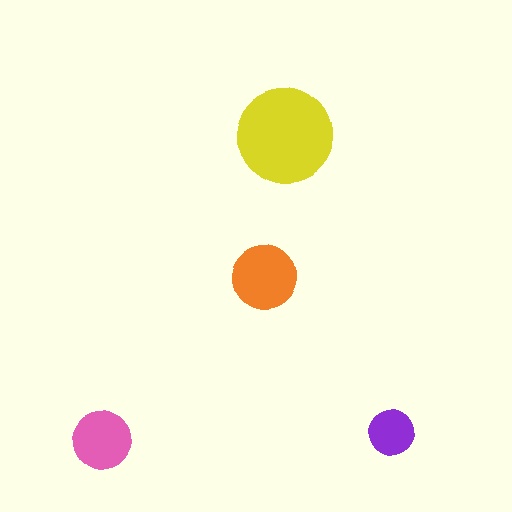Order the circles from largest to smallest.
the yellow one, the orange one, the pink one, the purple one.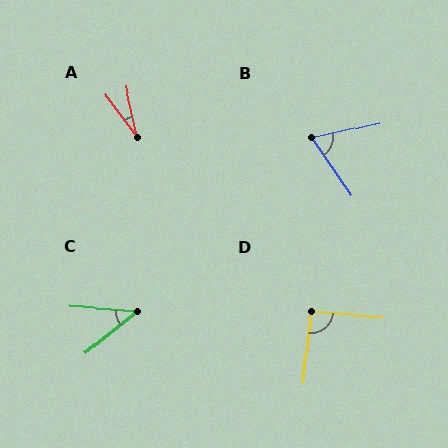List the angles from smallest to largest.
A (24°), C (43°), B (68°), D (92°).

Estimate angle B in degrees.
Approximately 68 degrees.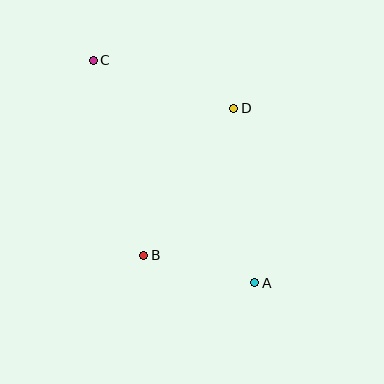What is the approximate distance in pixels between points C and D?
The distance between C and D is approximately 149 pixels.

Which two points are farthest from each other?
Points A and C are farthest from each other.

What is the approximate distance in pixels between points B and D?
The distance between B and D is approximately 172 pixels.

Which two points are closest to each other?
Points A and B are closest to each other.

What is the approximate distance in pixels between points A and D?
The distance between A and D is approximately 176 pixels.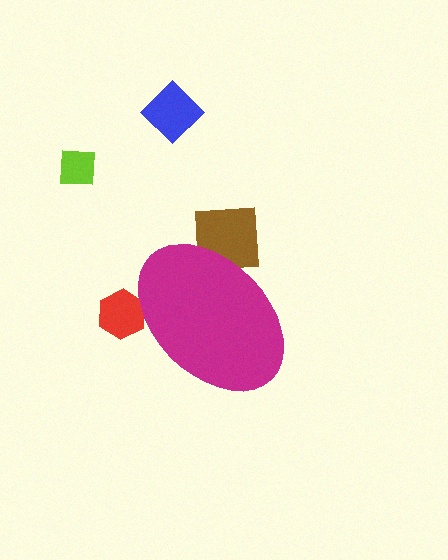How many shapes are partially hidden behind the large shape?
2 shapes are partially hidden.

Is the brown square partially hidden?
Yes, the brown square is partially hidden behind the magenta ellipse.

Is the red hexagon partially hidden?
Yes, the red hexagon is partially hidden behind the magenta ellipse.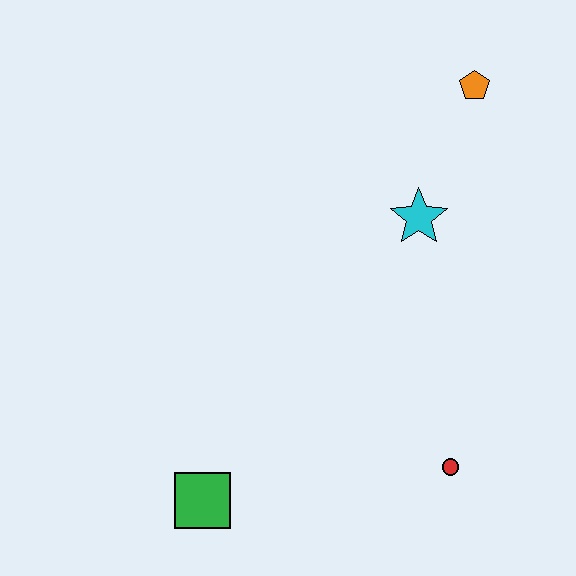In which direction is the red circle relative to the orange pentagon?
The red circle is below the orange pentagon.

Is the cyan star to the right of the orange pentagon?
No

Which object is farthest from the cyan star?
The green square is farthest from the cyan star.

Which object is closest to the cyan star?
The orange pentagon is closest to the cyan star.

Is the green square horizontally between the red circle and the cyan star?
No